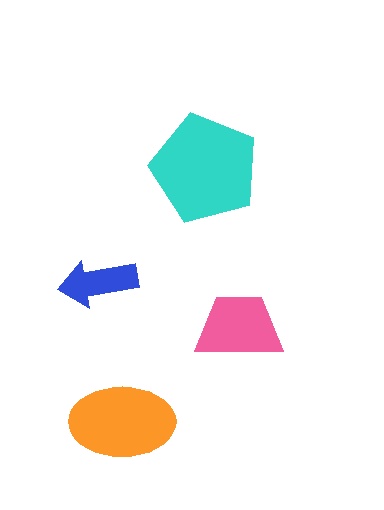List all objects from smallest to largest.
The blue arrow, the pink trapezoid, the orange ellipse, the cyan pentagon.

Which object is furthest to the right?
The pink trapezoid is rightmost.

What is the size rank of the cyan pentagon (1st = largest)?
1st.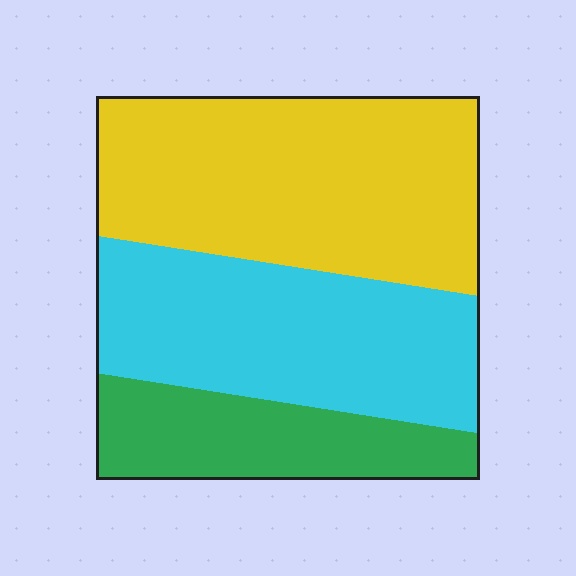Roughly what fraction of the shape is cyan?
Cyan covers 36% of the shape.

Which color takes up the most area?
Yellow, at roughly 45%.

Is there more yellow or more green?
Yellow.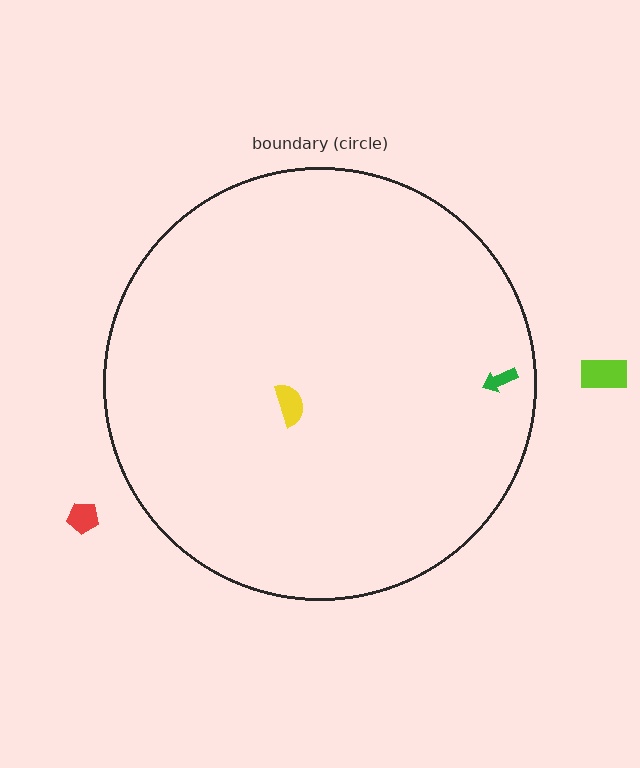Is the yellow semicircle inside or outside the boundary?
Inside.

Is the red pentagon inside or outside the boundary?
Outside.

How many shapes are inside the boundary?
2 inside, 2 outside.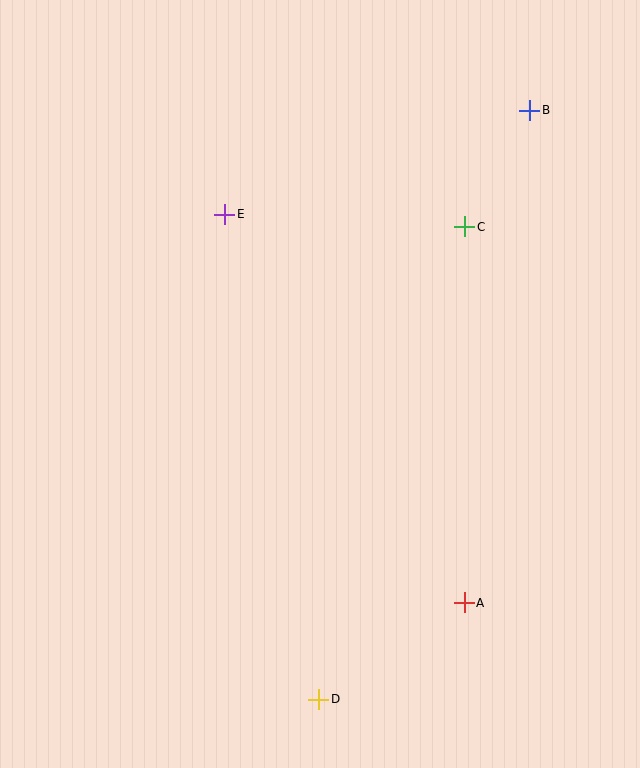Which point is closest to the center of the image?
Point E at (225, 214) is closest to the center.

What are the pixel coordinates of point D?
Point D is at (319, 699).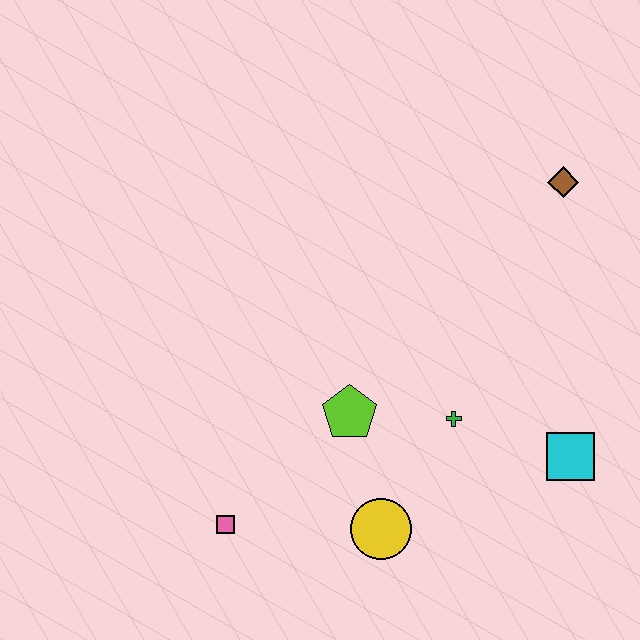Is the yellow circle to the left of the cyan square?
Yes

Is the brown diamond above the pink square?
Yes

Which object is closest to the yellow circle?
The lime pentagon is closest to the yellow circle.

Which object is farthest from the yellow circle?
The brown diamond is farthest from the yellow circle.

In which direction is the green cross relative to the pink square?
The green cross is to the right of the pink square.